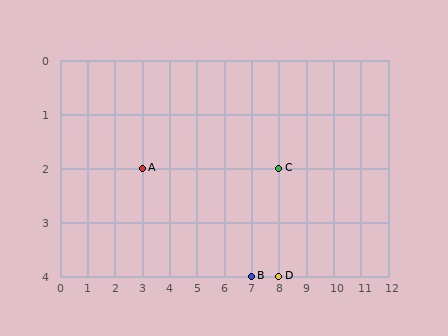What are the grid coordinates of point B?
Point B is at grid coordinates (7, 4).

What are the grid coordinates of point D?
Point D is at grid coordinates (8, 4).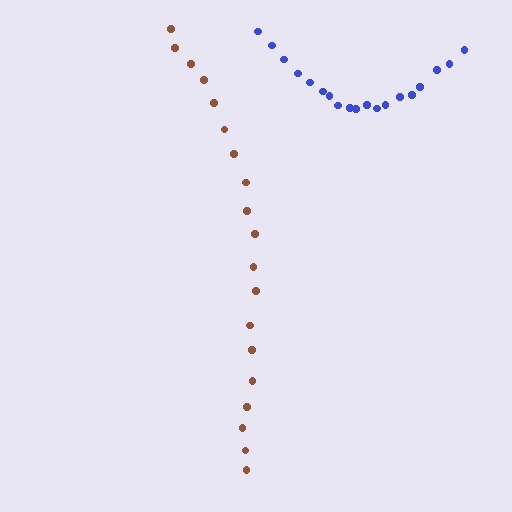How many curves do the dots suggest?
There are 2 distinct paths.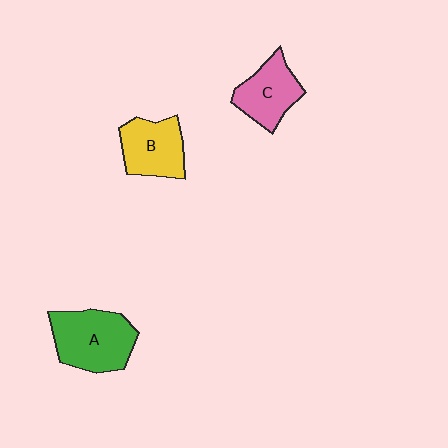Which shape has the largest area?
Shape A (green).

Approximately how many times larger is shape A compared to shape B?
Approximately 1.3 times.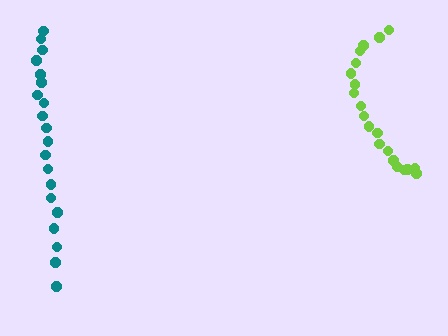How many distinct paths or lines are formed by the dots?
There are 2 distinct paths.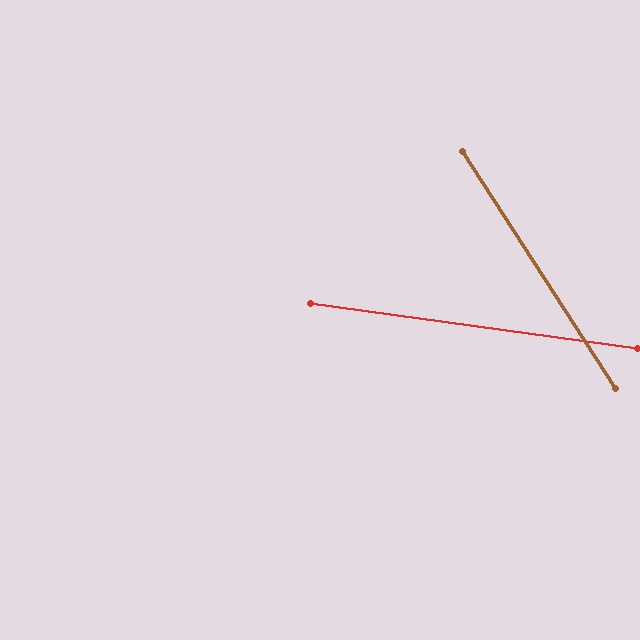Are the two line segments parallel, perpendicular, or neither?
Neither parallel nor perpendicular — they differ by about 49°.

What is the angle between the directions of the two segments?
Approximately 49 degrees.